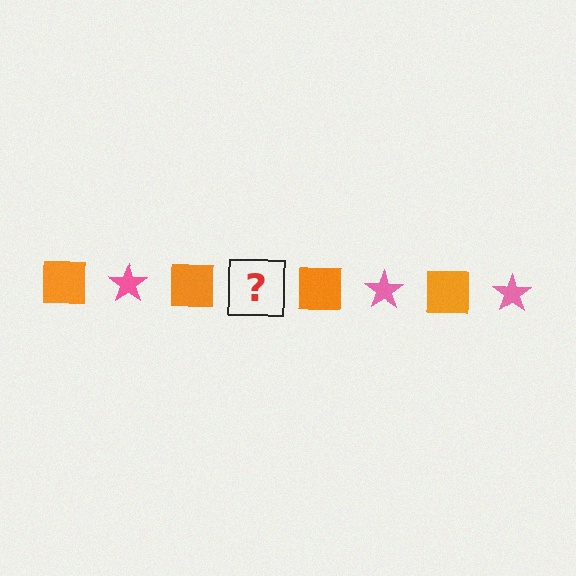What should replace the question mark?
The question mark should be replaced with a pink star.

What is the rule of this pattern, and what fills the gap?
The rule is that the pattern alternates between orange square and pink star. The gap should be filled with a pink star.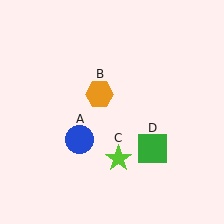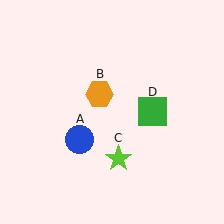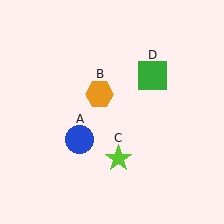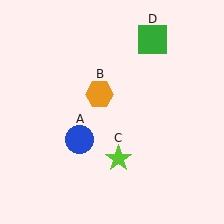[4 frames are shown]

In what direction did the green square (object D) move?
The green square (object D) moved up.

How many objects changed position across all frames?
1 object changed position: green square (object D).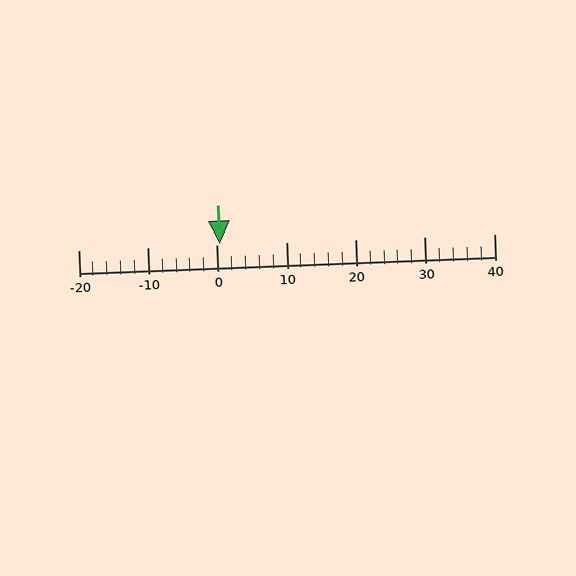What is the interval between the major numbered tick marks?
The major tick marks are spaced 10 units apart.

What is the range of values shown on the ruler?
The ruler shows values from -20 to 40.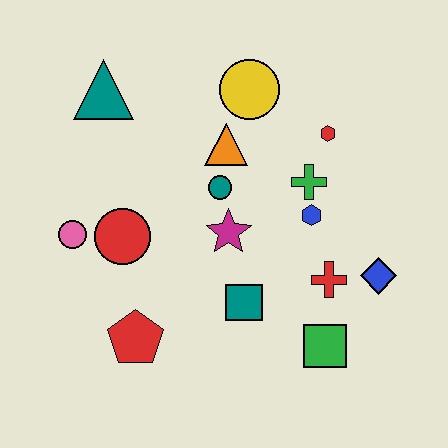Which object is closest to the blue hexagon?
The green cross is closest to the blue hexagon.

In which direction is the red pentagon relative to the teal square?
The red pentagon is to the left of the teal square.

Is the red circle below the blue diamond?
No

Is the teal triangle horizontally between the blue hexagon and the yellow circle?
No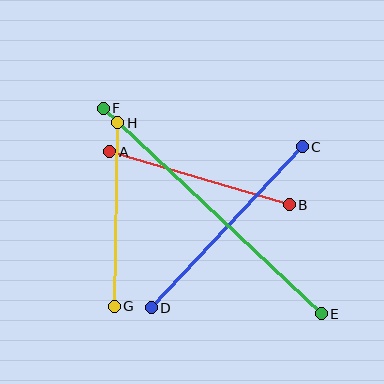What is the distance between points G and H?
The distance is approximately 183 pixels.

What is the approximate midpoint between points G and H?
The midpoint is at approximately (116, 214) pixels.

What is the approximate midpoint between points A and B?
The midpoint is at approximately (200, 178) pixels.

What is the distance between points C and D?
The distance is approximately 220 pixels.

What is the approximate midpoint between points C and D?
The midpoint is at approximately (227, 227) pixels.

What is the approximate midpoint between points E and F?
The midpoint is at approximately (212, 211) pixels.